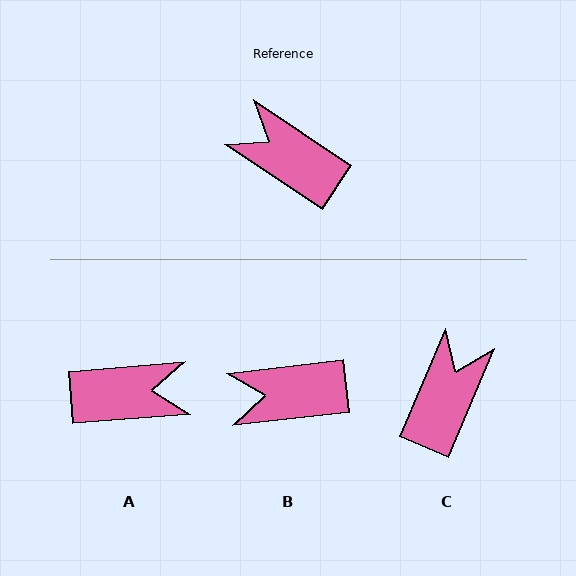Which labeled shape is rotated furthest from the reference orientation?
A, about 142 degrees away.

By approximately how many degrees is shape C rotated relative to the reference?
Approximately 79 degrees clockwise.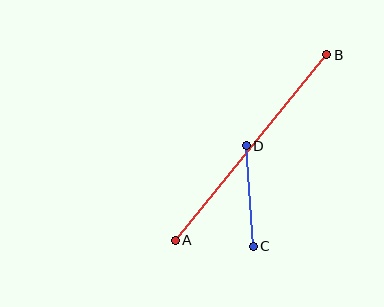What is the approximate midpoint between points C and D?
The midpoint is at approximately (250, 196) pixels.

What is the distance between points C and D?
The distance is approximately 101 pixels.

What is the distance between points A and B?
The distance is approximately 240 pixels.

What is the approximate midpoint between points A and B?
The midpoint is at approximately (251, 148) pixels.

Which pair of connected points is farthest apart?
Points A and B are farthest apart.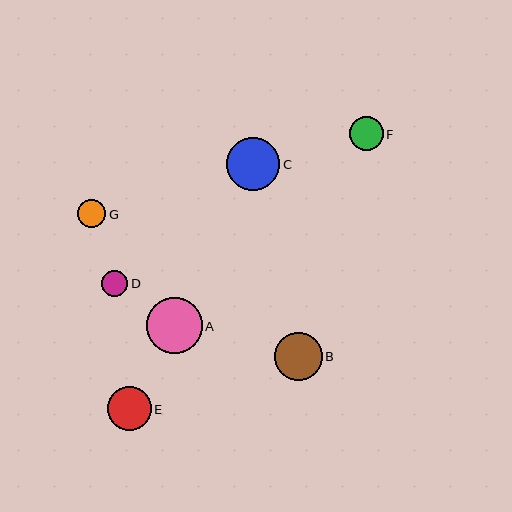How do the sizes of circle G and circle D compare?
Circle G and circle D are approximately the same size.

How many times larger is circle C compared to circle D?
Circle C is approximately 2.0 times the size of circle D.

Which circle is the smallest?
Circle D is the smallest with a size of approximately 26 pixels.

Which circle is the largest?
Circle A is the largest with a size of approximately 56 pixels.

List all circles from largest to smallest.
From largest to smallest: A, C, B, E, F, G, D.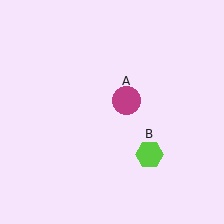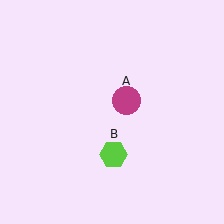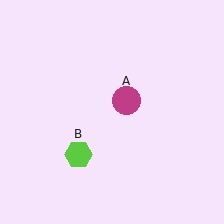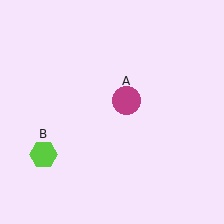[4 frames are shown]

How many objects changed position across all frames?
1 object changed position: lime hexagon (object B).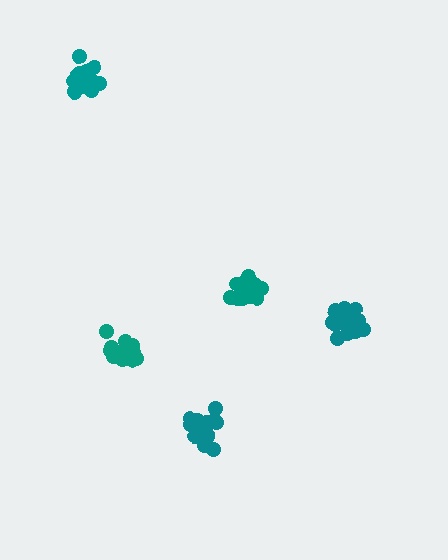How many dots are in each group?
Group 1: 19 dots, Group 2: 17 dots, Group 3: 18 dots, Group 4: 15 dots, Group 5: 14 dots (83 total).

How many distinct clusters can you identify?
There are 5 distinct clusters.